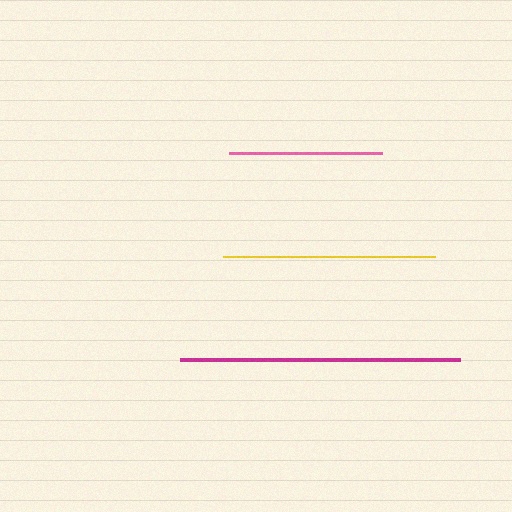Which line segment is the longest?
The magenta line is the longest at approximately 281 pixels.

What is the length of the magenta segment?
The magenta segment is approximately 281 pixels long.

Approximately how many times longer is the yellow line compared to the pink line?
The yellow line is approximately 1.4 times the length of the pink line.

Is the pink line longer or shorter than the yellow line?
The yellow line is longer than the pink line.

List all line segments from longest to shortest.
From longest to shortest: magenta, yellow, pink.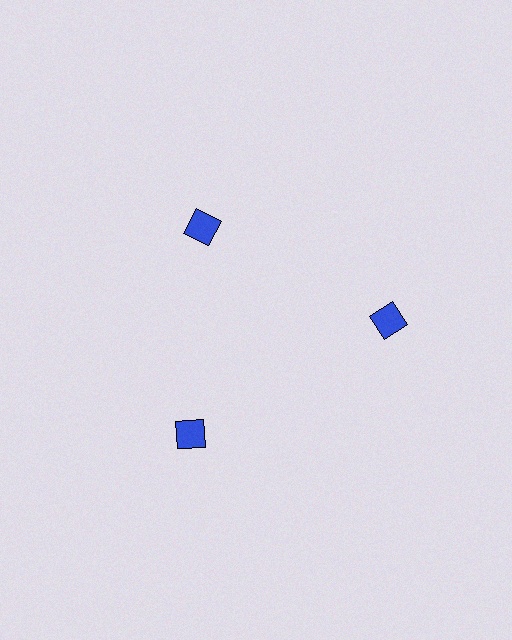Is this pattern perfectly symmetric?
No. The 3 blue squares are arranged in a ring, but one element near the 11 o'clock position is pulled inward toward the center, breaking the 3-fold rotational symmetry.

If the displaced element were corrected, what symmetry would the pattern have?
It would have 3-fold rotational symmetry — the pattern would map onto itself every 120 degrees.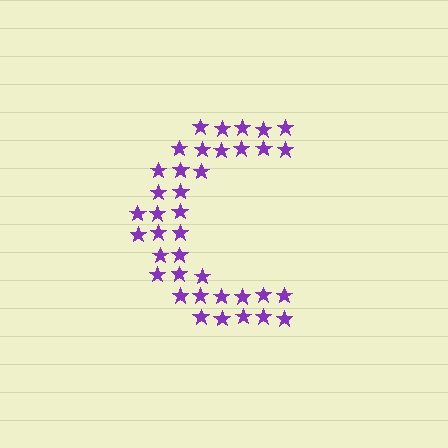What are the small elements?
The small elements are stars.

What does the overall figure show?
The overall figure shows the letter C.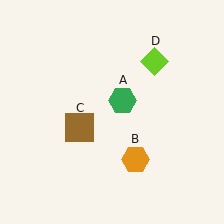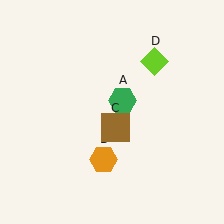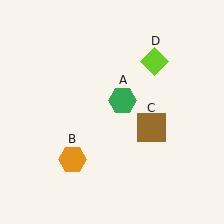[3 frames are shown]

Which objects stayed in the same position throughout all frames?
Green hexagon (object A) and lime diamond (object D) remained stationary.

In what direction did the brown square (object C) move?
The brown square (object C) moved right.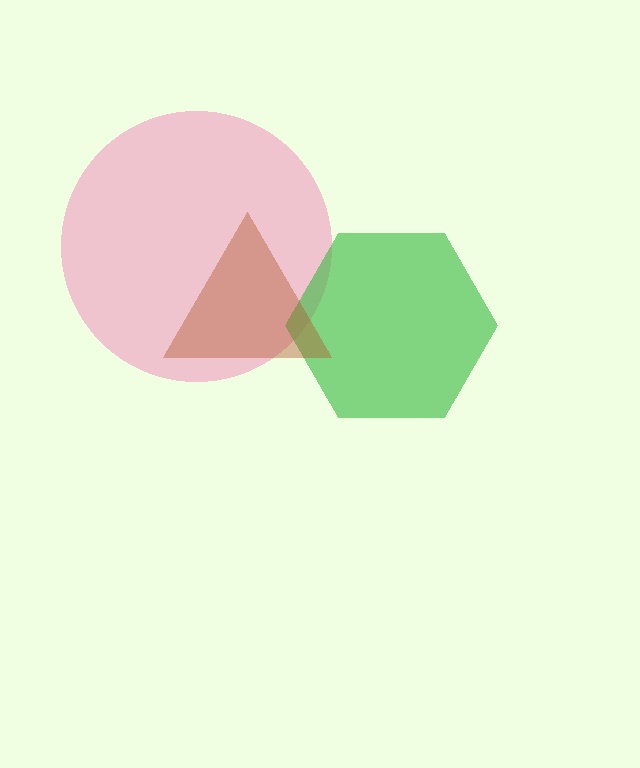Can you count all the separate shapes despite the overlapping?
Yes, there are 3 separate shapes.